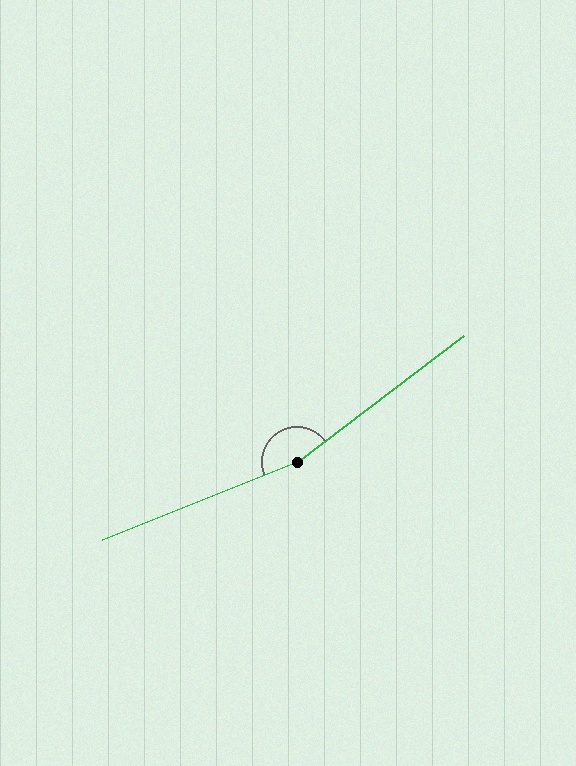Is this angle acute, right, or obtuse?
It is obtuse.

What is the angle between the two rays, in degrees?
Approximately 165 degrees.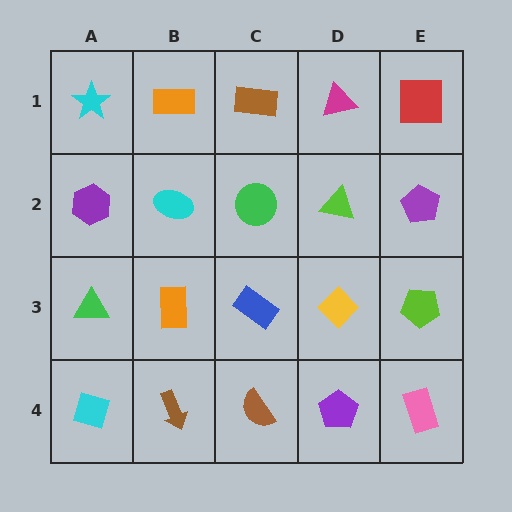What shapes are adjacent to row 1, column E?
A purple pentagon (row 2, column E), a magenta triangle (row 1, column D).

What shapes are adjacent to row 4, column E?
A lime pentagon (row 3, column E), a purple pentagon (row 4, column D).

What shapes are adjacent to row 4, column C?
A blue rectangle (row 3, column C), a brown arrow (row 4, column B), a purple pentagon (row 4, column D).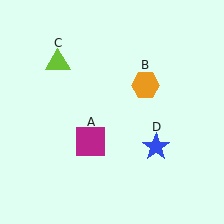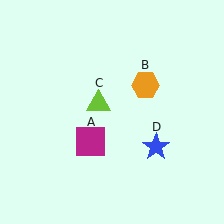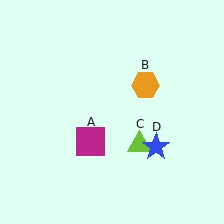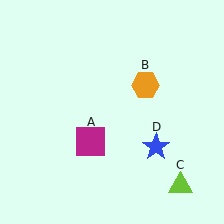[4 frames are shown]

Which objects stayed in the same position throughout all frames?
Magenta square (object A) and orange hexagon (object B) and blue star (object D) remained stationary.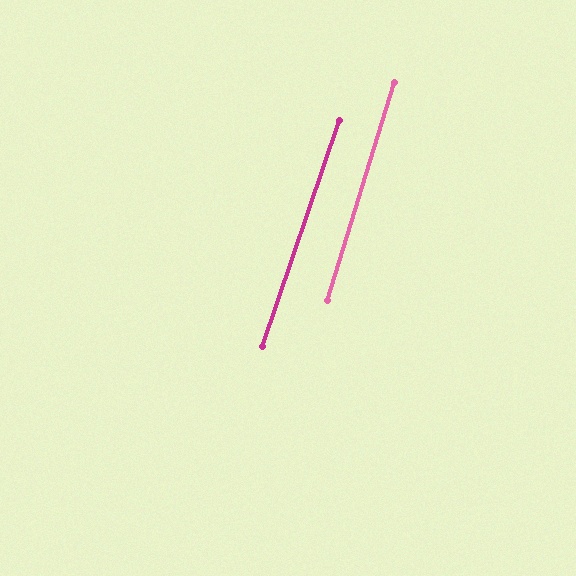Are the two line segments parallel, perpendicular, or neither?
Parallel — their directions differ by only 1.6°.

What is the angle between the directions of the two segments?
Approximately 2 degrees.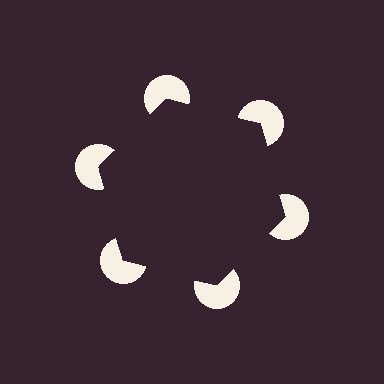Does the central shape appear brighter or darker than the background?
It typically appears slightly darker than the background, even though no actual brightness change is drawn.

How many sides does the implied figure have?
6 sides.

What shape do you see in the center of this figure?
An illusory hexagon — its edges are inferred from the aligned wedge cuts in the pac-man discs, not physically drawn.